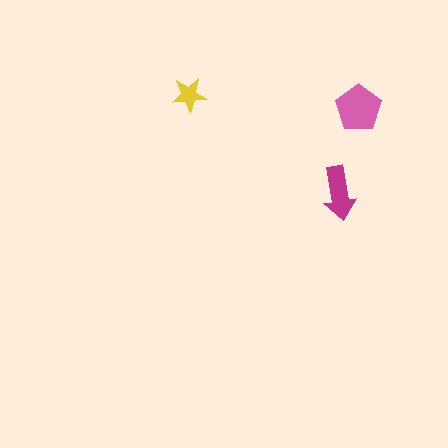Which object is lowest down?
The magenta arrow is bottommost.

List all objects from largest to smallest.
The pink pentagon, the magenta arrow, the yellow star.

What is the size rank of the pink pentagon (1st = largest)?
1st.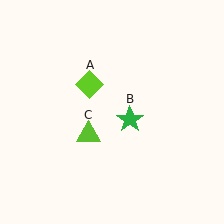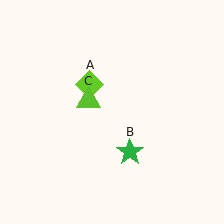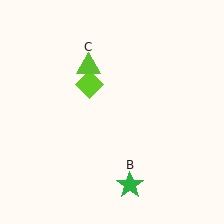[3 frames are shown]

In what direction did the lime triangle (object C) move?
The lime triangle (object C) moved up.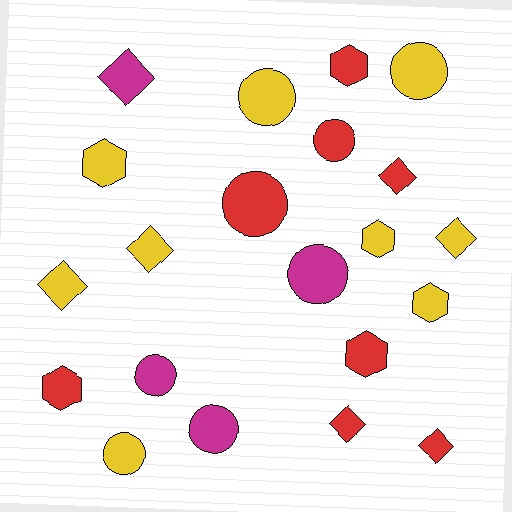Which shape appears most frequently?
Circle, with 8 objects.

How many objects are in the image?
There are 21 objects.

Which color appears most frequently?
Yellow, with 9 objects.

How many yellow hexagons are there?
There are 3 yellow hexagons.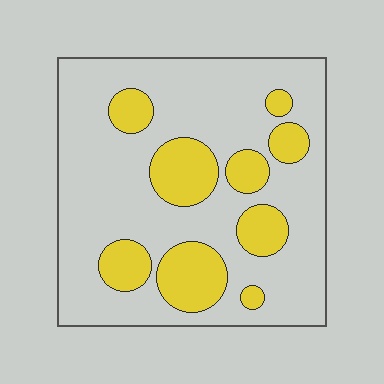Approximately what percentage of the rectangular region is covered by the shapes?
Approximately 25%.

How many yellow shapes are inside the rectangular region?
9.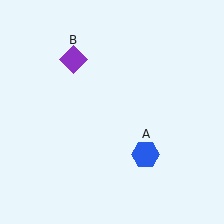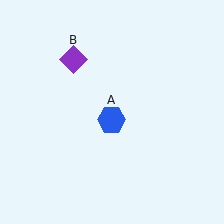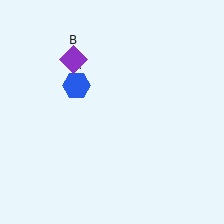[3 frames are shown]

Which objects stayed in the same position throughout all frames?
Purple diamond (object B) remained stationary.